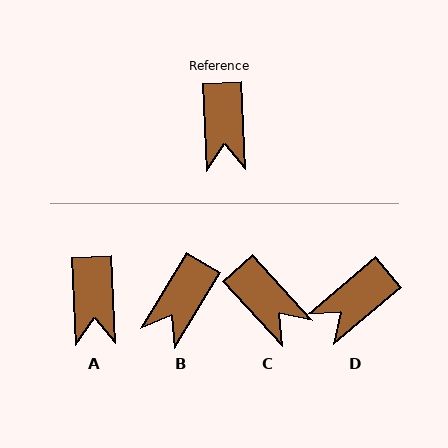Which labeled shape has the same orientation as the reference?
A.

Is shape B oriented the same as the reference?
No, it is off by about 33 degrees.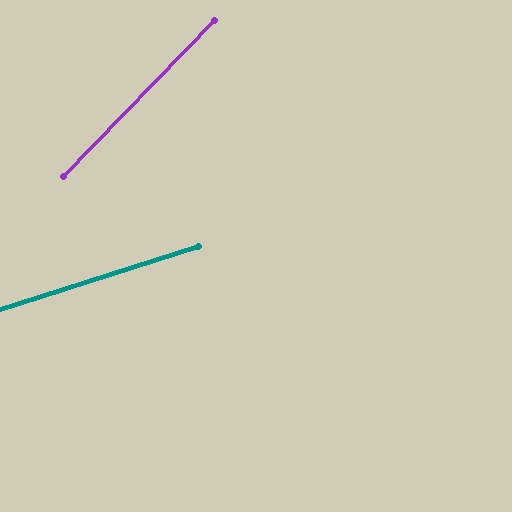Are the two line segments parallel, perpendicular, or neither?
Neither parallel nor perpendicular — they differ by about 28°.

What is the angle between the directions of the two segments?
Approximately 28 degrees.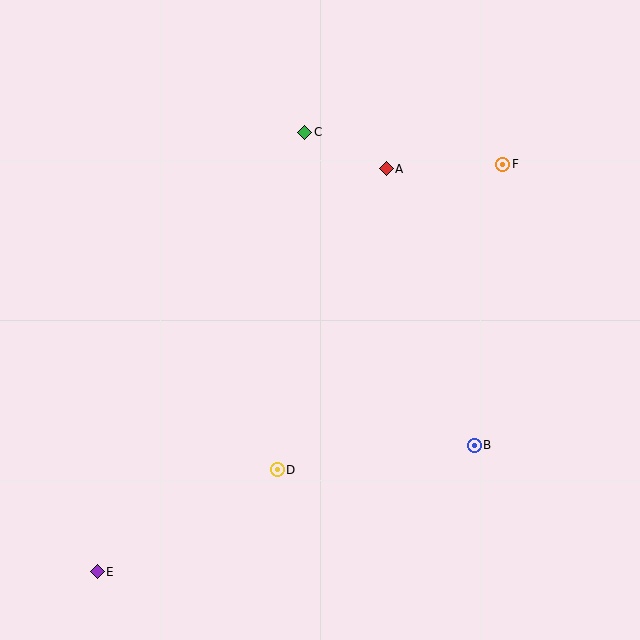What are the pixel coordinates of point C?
Point C is at (305, 133).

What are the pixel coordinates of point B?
Point B is at (474, 445).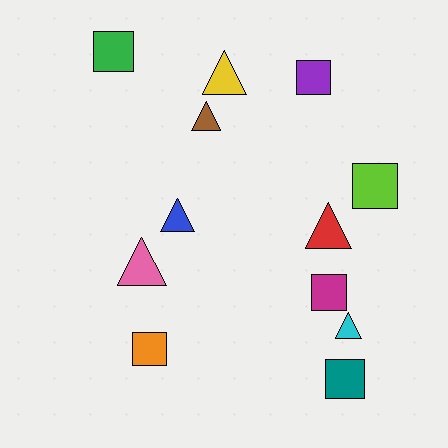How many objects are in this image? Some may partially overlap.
There are 12 objects.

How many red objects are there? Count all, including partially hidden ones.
There is 1 red object.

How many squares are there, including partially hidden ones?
There are 6 squares.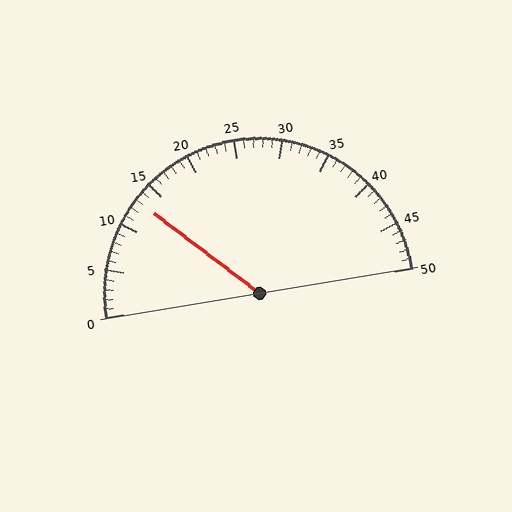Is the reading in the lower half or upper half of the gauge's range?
The reading is in the lower half of the range (0 to 50).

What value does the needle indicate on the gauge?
The needle indicates approximately 13.